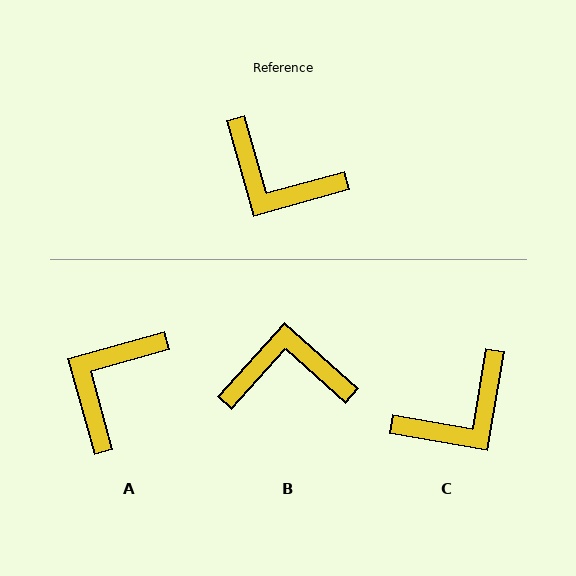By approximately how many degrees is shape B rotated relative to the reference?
Approximately 148 degrees clockwise.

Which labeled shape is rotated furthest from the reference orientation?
B, about 148 degrees away.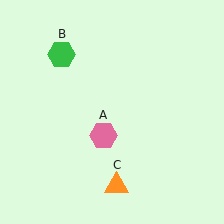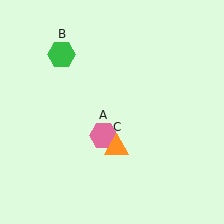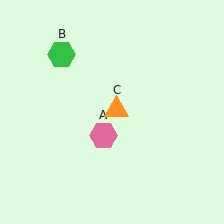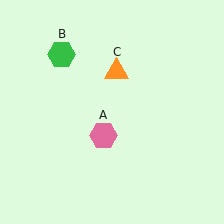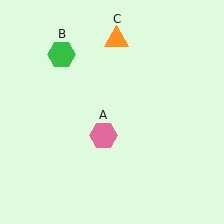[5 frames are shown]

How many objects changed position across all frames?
1 object changed position: orange triangle (object C).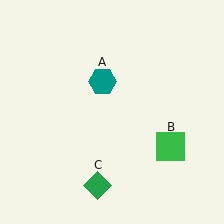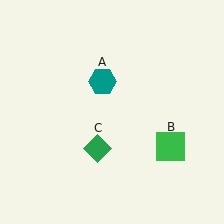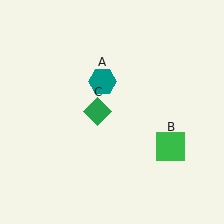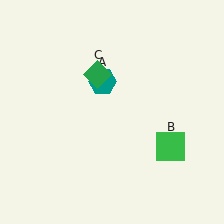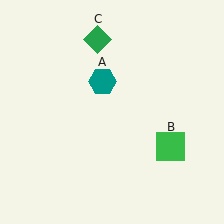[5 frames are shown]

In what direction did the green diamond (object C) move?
The green diamond (object C) moved up.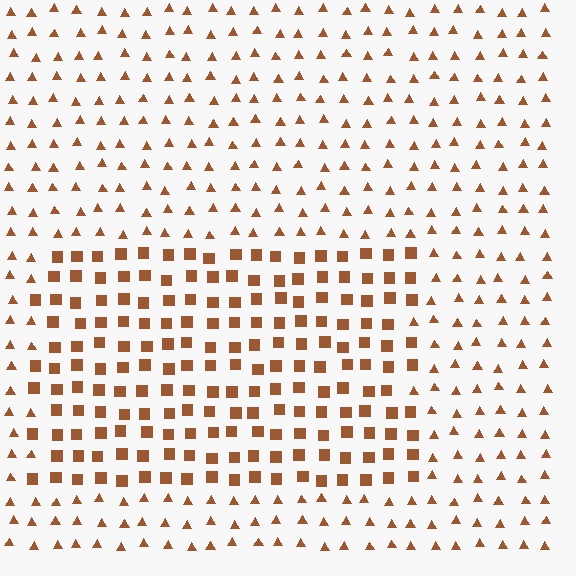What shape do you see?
I see a rectangle.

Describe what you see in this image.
The image is filled with small brown elements arranged in a uniform grid. A rectangle-shaped region contains squares, while the surrounding area contains triangles. The boundary is defined purely by the change in element shape.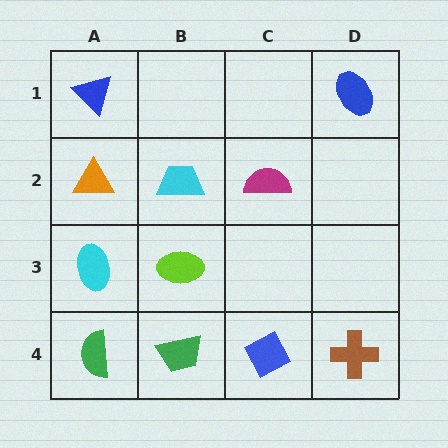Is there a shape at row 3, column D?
No, that cell is empty.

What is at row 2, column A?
An orange triangle.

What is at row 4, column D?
A brown cross.